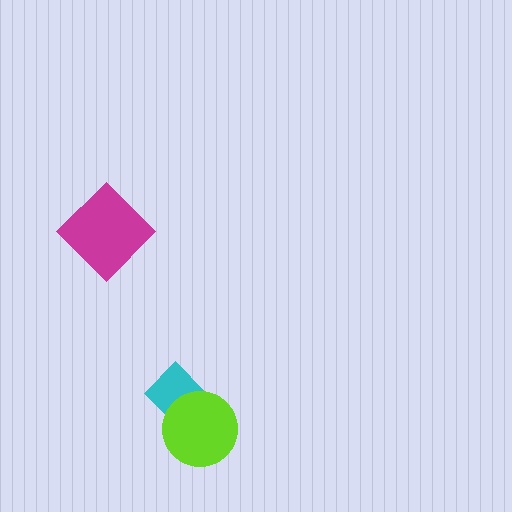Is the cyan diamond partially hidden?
Yes, it is partially covered by another shape.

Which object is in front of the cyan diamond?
The lime circle is in front of the cyan diamond.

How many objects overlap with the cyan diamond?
1 object overlaps with the cyan diamond.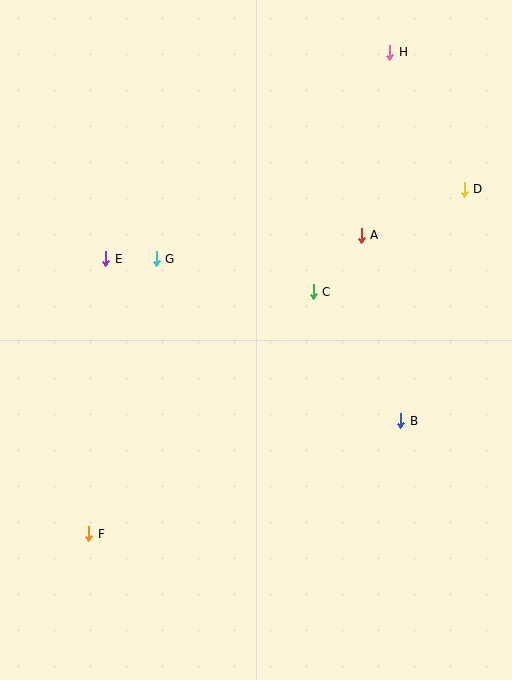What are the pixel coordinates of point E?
Point E is at (106, 259).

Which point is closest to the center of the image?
Point C at (313, 292) is closest to the center.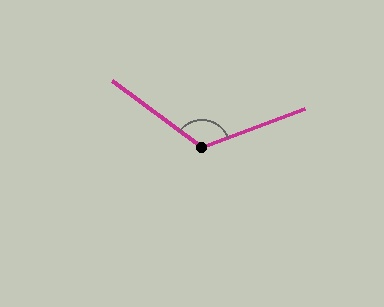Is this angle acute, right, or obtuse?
It is obtuse.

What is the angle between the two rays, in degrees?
Approximately 123 degrees.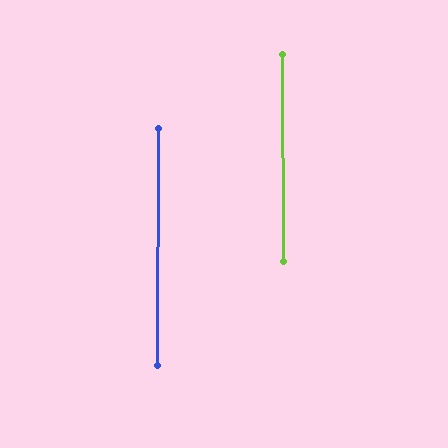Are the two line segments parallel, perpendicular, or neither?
Parallel — their directions differ by only 0.5°.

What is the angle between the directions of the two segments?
Approximately 1 degree.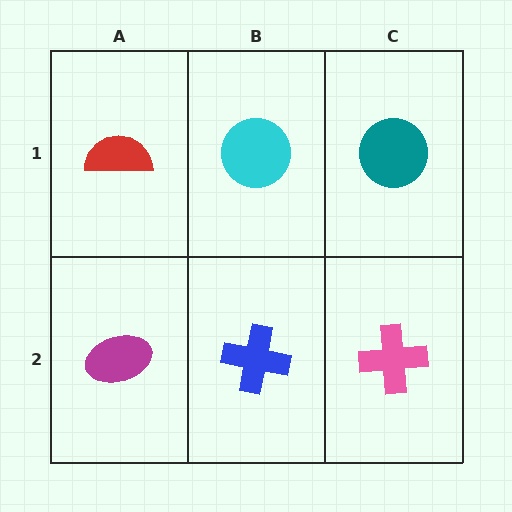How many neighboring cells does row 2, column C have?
2.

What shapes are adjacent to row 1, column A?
A magenta ellipse (row 2, column A), a cyan circle (row 1, column B).